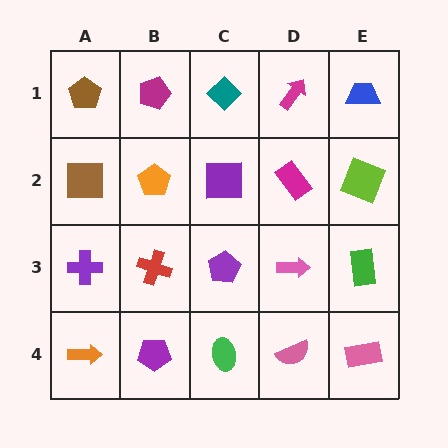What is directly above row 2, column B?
A magenta pentagon.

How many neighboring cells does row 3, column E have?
3.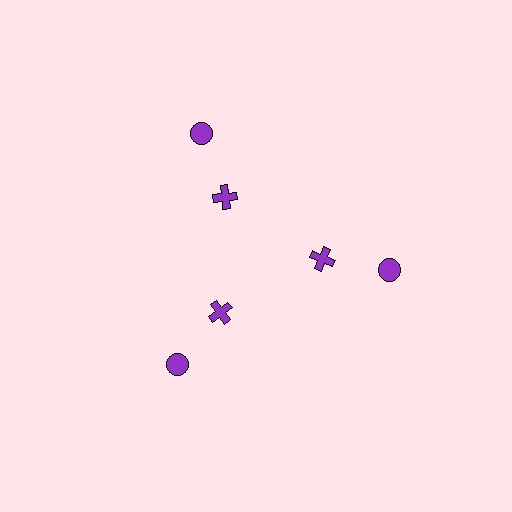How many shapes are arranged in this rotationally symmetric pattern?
There are 6 shapes, arranged in 3 groups of 2.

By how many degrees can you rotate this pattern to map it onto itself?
The pattern maps onto itself every 120 degrees of rotation.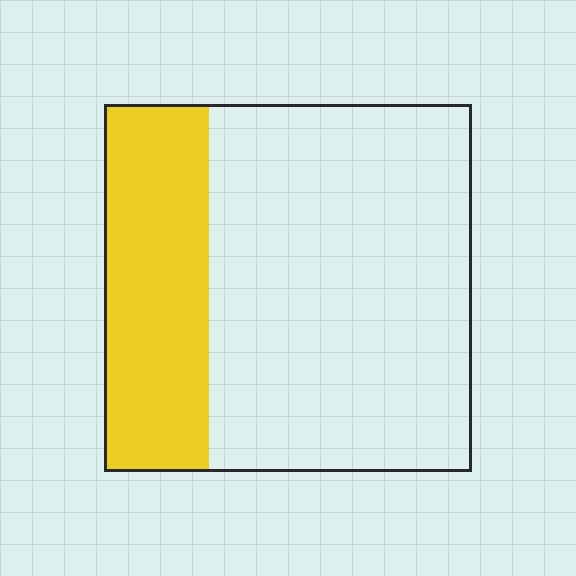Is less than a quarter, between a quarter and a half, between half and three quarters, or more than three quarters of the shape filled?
Between a quarter and a half.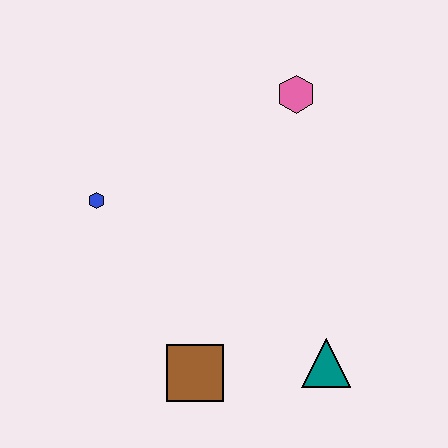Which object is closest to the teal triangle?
The brown square is closest to the teal triangle.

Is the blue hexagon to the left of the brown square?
Yes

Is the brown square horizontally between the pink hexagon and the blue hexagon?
Yes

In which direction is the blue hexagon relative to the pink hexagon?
The blue hexagon is to the left of the pink hexagon.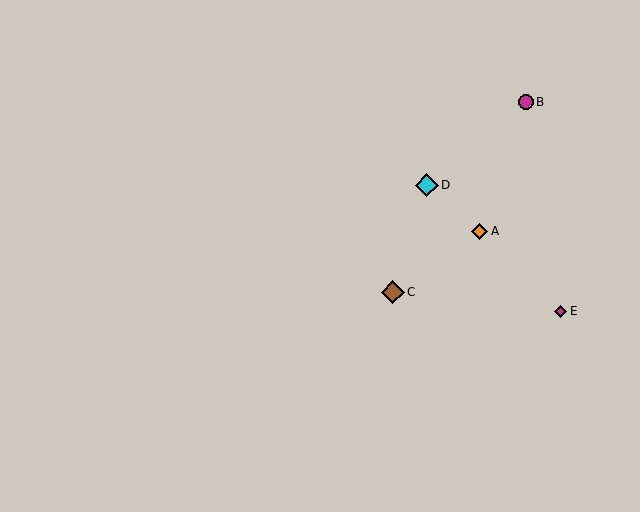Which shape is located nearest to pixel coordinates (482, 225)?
The orange diamond (labeled A) at (480, 232) is nearest to that location.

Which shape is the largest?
The brown diamond (labeled C) is the largest.